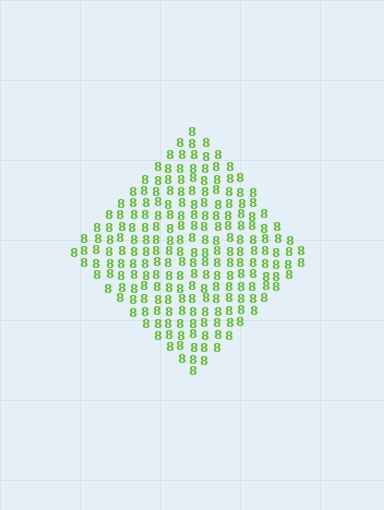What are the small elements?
The small elements are digit 8's.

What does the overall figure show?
The overall figure shows a diamond.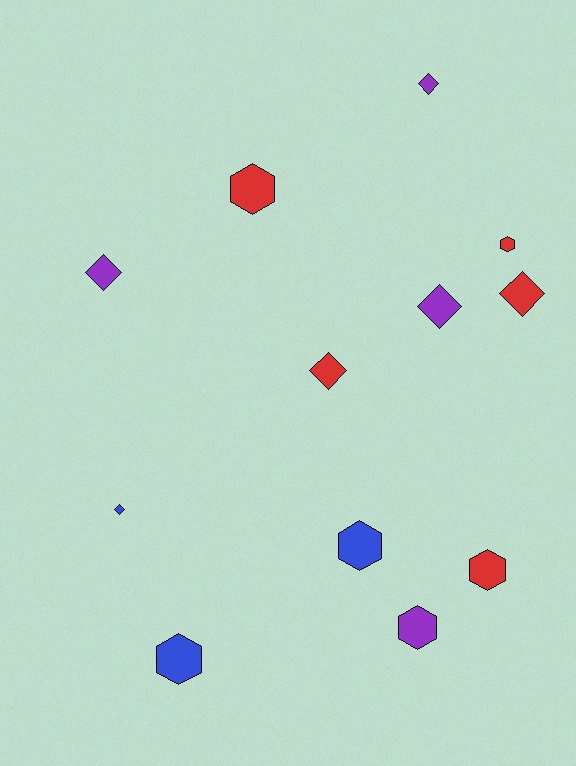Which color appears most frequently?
Red, with 5 objects.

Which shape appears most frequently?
Diamond, with 6 objects.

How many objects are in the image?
There are 12 objects.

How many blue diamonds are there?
There is 1 blue diamond.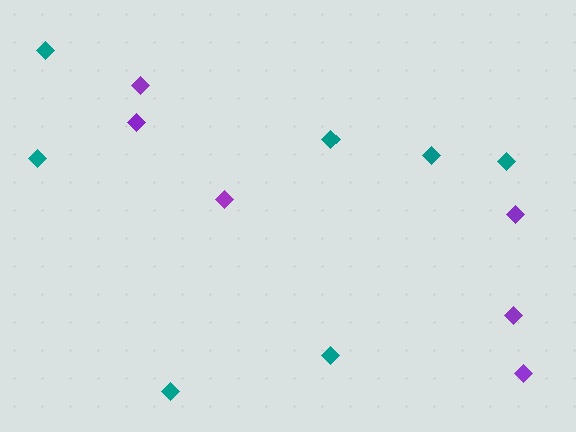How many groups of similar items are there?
There are 2 groups: one group of purple diamonds (6) and one group of teal diamonds (7).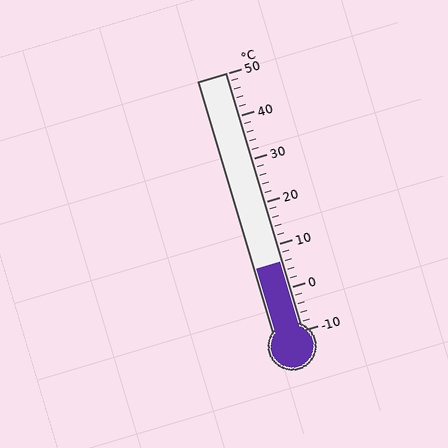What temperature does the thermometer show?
The thermometer shows approximately 6°C.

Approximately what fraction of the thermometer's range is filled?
The thermometer is filled to approximately 25% of its range.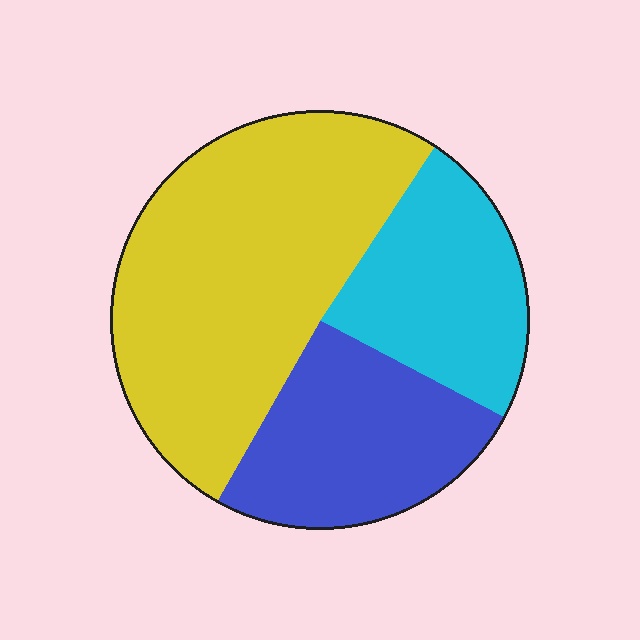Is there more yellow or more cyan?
Yellow.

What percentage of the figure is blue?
Blue covers about 25% of the figure.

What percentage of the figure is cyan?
Cyan covers around 25% of the figure.